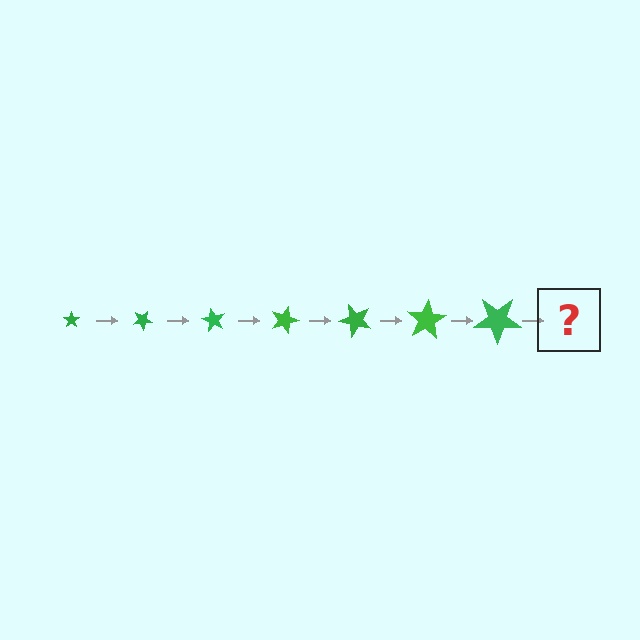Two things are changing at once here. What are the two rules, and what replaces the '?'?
The two rules are that the star grows larger each step and it rotates 30 degrees each step. The '?' should be a star, larger than the previous one and rotated 210 degrees from the start.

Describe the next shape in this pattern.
It should be a star, larger than the previous one and rotated 210 degrees from the start.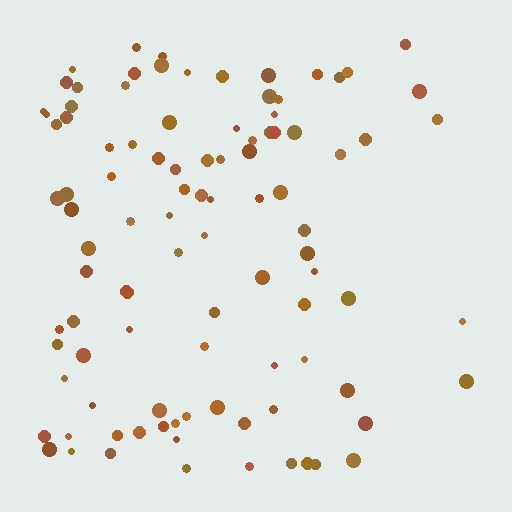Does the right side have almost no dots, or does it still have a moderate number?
Still a moderate number, just noticeably fewer than the left.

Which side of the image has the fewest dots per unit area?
The right.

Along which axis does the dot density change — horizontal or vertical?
Horizontal.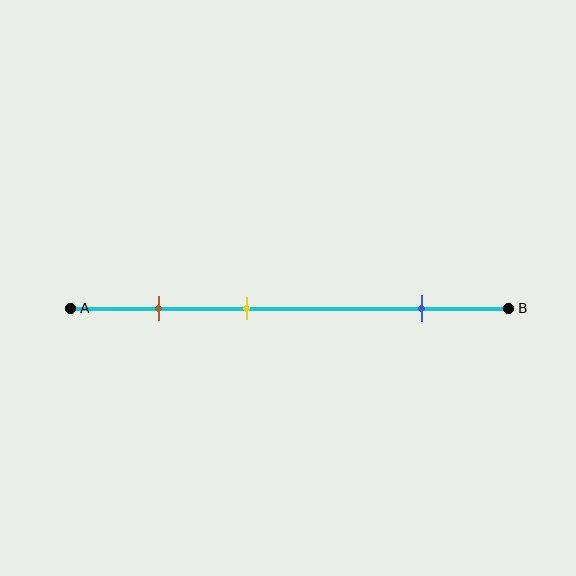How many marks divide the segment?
There are 3 marks dividing the segment.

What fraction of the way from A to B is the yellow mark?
The yellow mark is approximately 40% (0.4) of the way from A to B.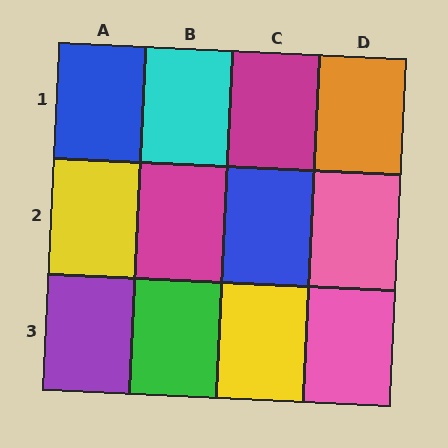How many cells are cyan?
1 cell is cyan.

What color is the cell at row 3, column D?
Pink.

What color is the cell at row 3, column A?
Purple.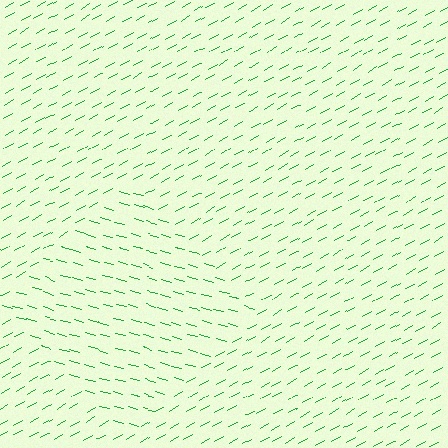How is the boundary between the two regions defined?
The boundary is defined purely by a change in line orientation (approximately 45 degrees difference). All lines are the same color and thickness.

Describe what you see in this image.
The image is filled with small green line segments. A diamond region in the image has lines oriented differently from the surrounding lines, creating a visible texture boundary.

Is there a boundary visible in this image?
Yes, there is a texture boundary formed by a change in line orientation.